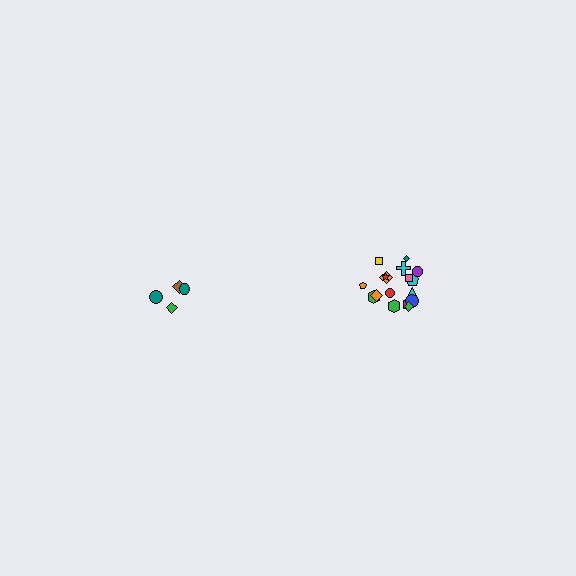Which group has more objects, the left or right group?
The right group.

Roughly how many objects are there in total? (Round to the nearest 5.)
Roughly 20 objects in total.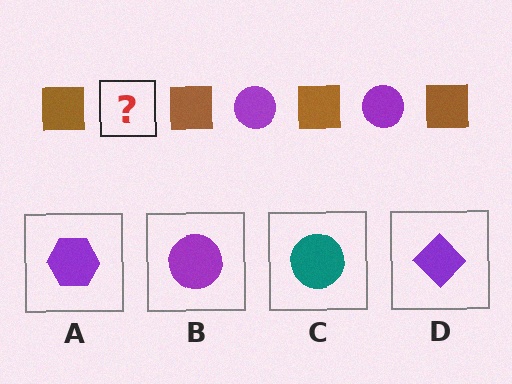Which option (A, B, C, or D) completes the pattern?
B.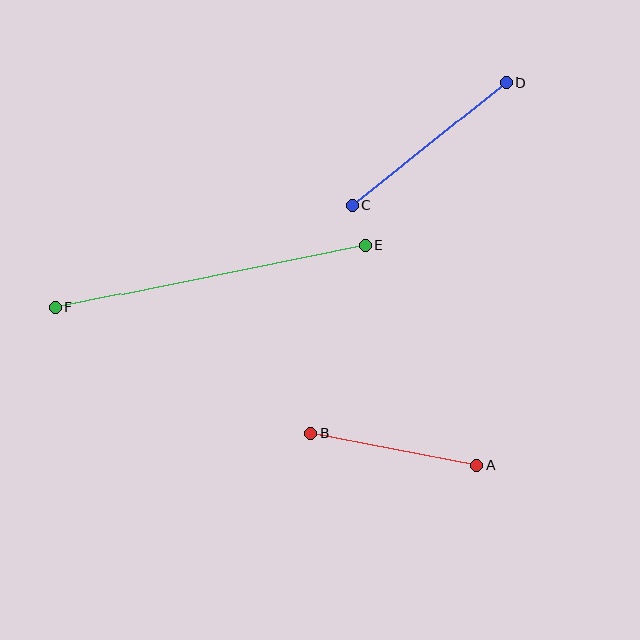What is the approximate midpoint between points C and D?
The midpoint is at approximately (429, 144) pixels.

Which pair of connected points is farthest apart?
Points E and F are farthest apart.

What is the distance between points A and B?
The distance is approximately 169 pixels.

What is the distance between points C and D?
The distance is approximately 196 pixels.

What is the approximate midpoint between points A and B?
The midpoint is at approximately (393, 450) pixels.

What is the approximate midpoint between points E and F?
The midpoint is at approximately (210, 276) pixels.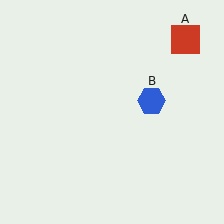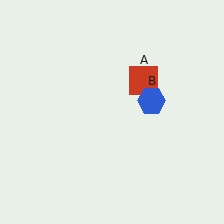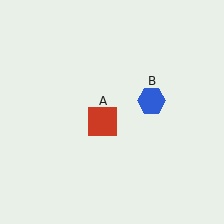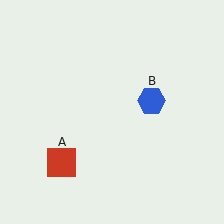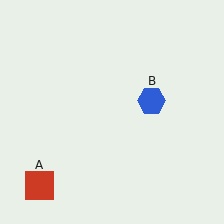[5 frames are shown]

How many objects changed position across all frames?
1 object changed position: red square (object A).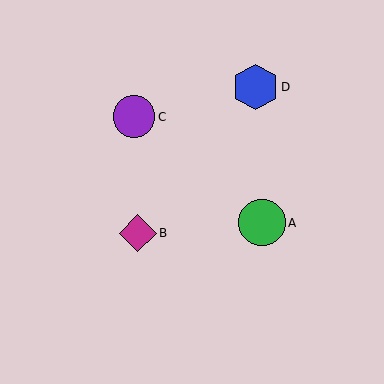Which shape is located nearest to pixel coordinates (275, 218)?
The green circle (labeled A) at (262, 223) is nearest to that location.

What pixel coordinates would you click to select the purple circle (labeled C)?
Click at (134, 117) to select the purple circle C.